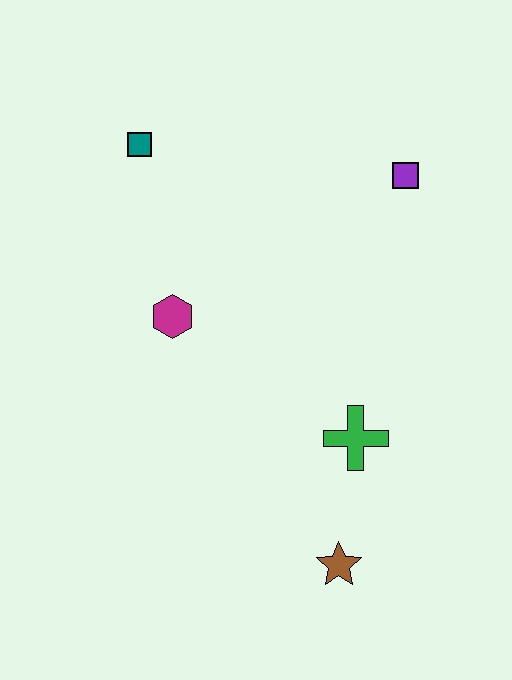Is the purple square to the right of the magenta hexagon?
Yes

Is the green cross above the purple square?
No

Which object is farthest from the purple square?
The brown star is farthest from the purple square.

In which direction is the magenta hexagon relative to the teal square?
The magenta hexagon is below the teal square.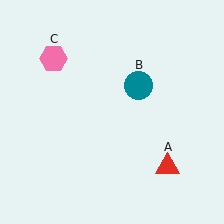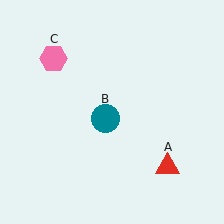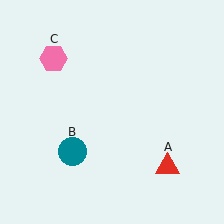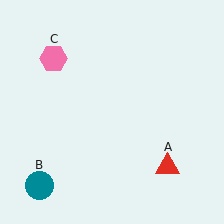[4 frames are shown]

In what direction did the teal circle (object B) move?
The teal circle (object B) moved down and to the left.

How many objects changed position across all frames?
1 object changed position: teal circle (object B).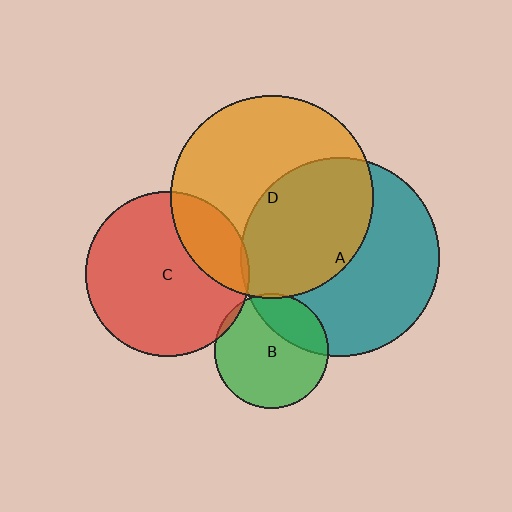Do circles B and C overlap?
Yes.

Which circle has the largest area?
Circle D (orange).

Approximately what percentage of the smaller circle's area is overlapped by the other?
Approximately 5%.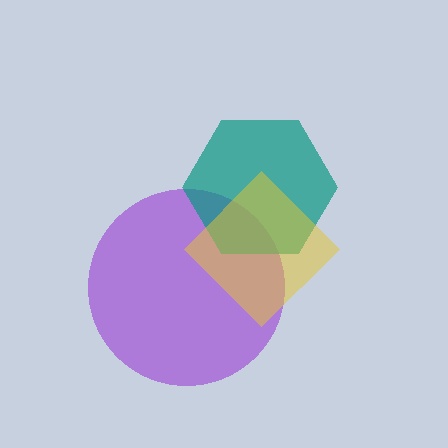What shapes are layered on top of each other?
The layered shapes are: a purple circle, a teal hexagon, a yellow diamond.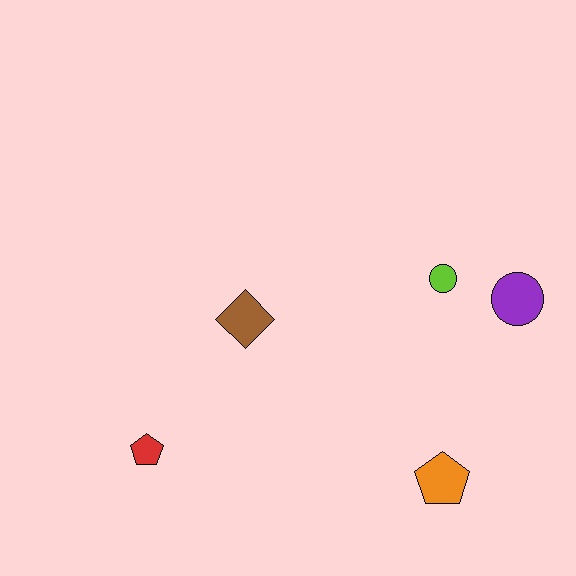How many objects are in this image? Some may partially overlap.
There are 5 objects.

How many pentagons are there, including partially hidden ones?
There are 2 pentagons.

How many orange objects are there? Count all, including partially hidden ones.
There is 1 orange object.